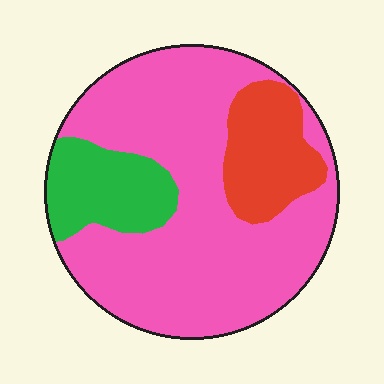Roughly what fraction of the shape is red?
Red takes up about one sixth (1/6) of the shape.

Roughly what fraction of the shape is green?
Green covers roughly 15% of the shape.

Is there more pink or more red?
Pink.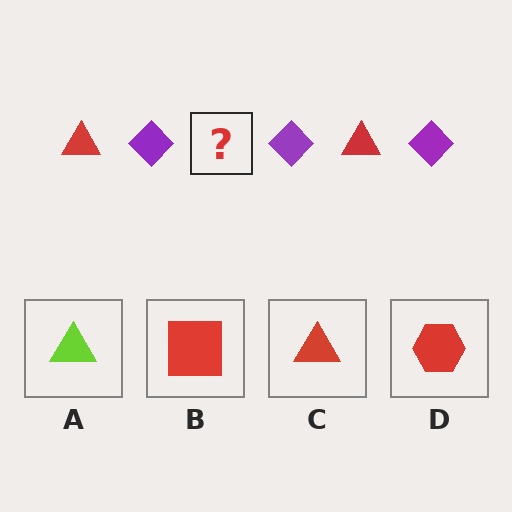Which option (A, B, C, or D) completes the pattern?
C.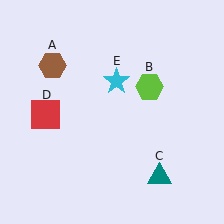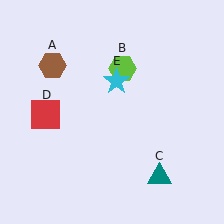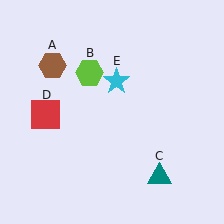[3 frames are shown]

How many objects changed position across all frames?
1 object changed position: lime hexagon (object B).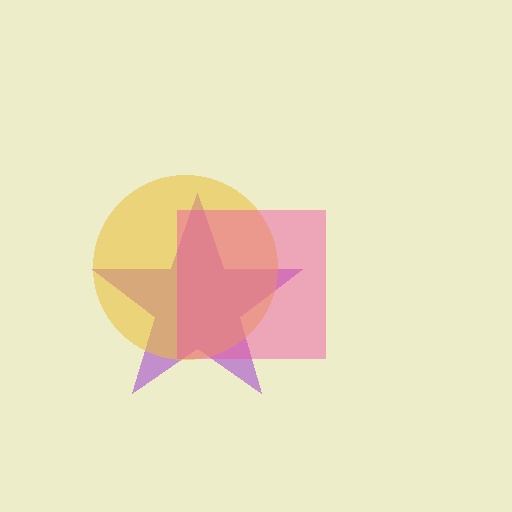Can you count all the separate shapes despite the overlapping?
Yes, there are 3 separate shapes.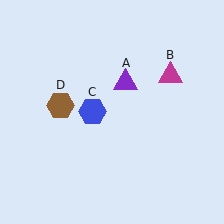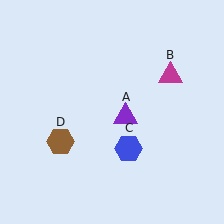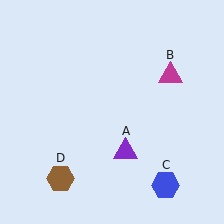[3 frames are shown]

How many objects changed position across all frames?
3 objects changed position: purple triangle (object A), blue hexagon (object C), brown hexagon (object D).